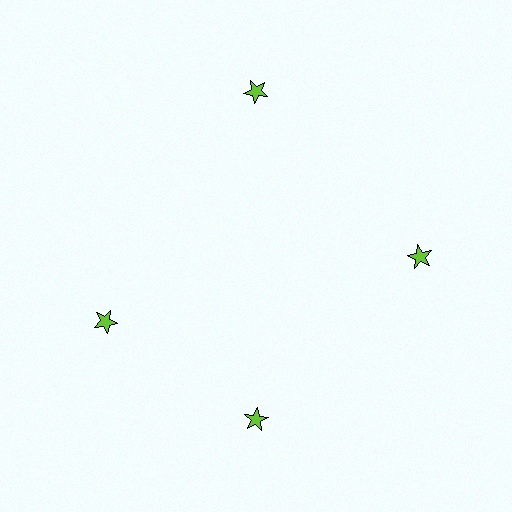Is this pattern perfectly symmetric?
No. The 4 lime stars are arranged in a ring, but one element near the 9 o'clock position is rotated out of alignment along the ring, breaking the 4-fold rotational symmetry.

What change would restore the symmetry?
The symmetry would be restored by rotating it back into even spacing with its neighbors so that all 4 stars sit at equal angles and equal distance from the center.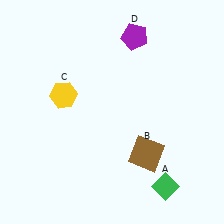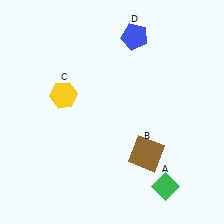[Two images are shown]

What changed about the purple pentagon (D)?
In Image 1, D is purple. In Image 2, it changed to blue.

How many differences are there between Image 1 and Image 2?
There is 1 difference between the two images.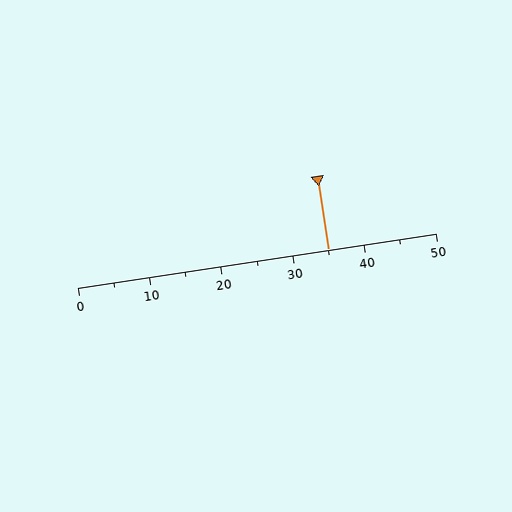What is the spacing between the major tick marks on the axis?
The major ticks are spaced 10 apart.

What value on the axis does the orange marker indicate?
The marker indicates approximately 35.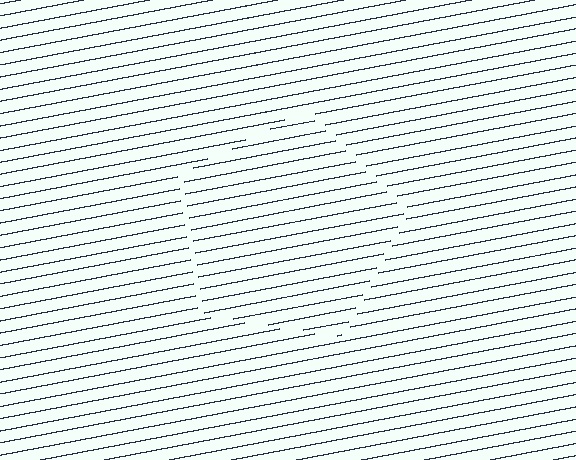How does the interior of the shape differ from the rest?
The interior of the shape contains the same grating, shifted by half a period — the contour is defined by the phase discontinuity where line-ends from the inner and outer gratings abut.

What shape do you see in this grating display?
An illusory pentagon. The interior of the shape contains the same grating, shifted by half a period — the contour is defined by the phase discontinuity where line-ends from the inner and outer gratings abut.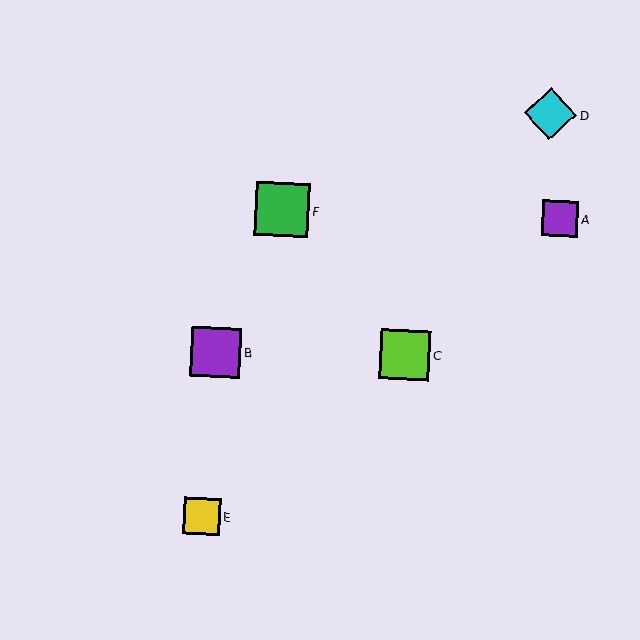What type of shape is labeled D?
Shape D is a cyan diamond.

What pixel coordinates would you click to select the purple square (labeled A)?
Click at (560, 219) to select the purple square A.